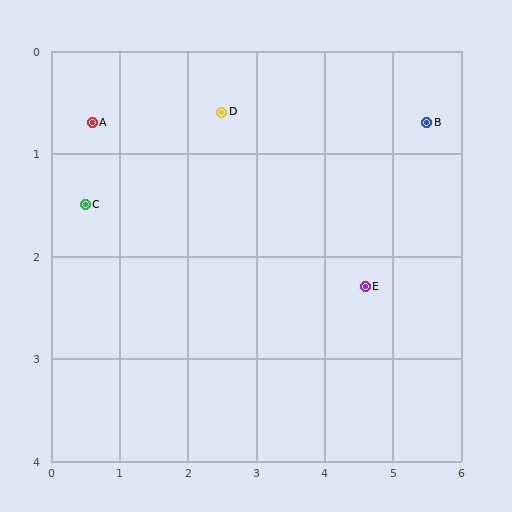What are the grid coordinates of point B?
Point B is at approximately (5.5, 0.7).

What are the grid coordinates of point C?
Point C is at approximately (0.5, 1.5).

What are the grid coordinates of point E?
Point E is at approximately (4.6, 2.3).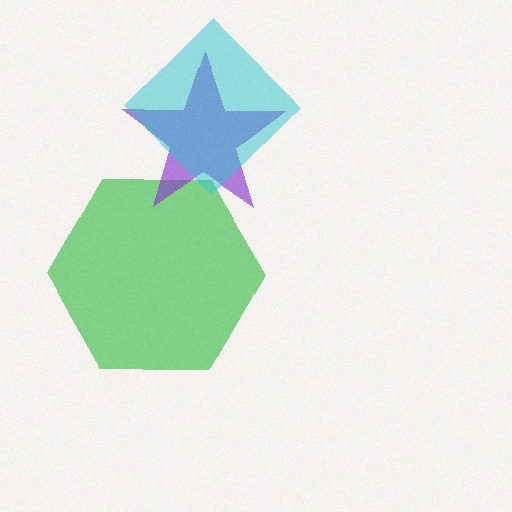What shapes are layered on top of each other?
The layered shapes are: a green hexagon, a purple star, a cyan diamond.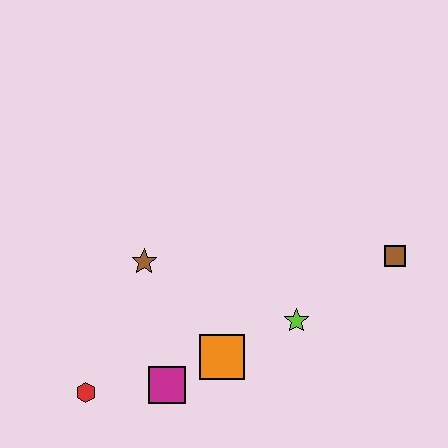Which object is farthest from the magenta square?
The brown square is farthest from the magenta square.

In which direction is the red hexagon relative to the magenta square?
The red hexagon is to the left of the magenta square.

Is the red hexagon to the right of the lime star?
No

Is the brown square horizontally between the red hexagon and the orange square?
No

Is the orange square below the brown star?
Yes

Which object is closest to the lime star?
The orange square is closest to the lime star.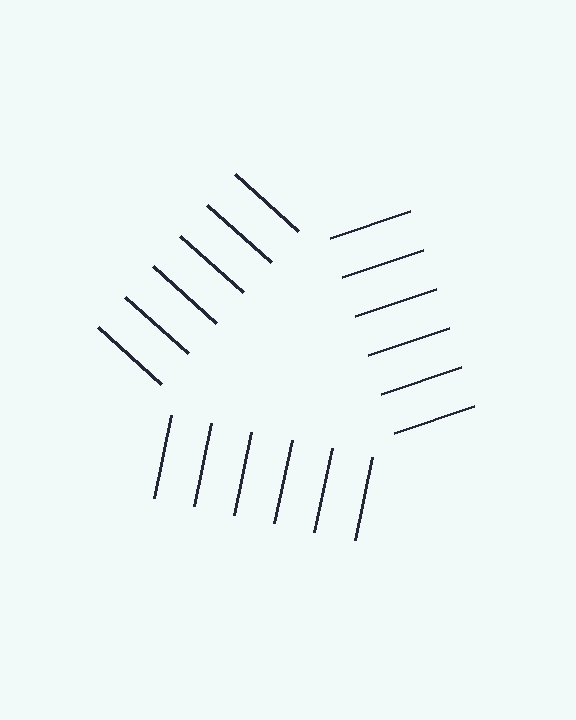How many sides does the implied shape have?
3 sides — the line-ends trace a triangle.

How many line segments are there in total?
18 — 6 along each of the 3 edges.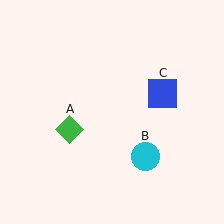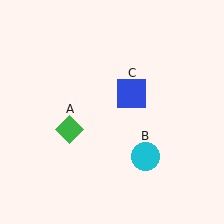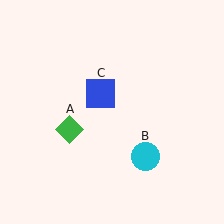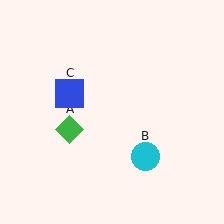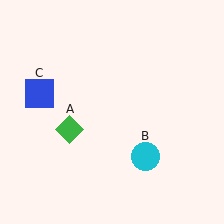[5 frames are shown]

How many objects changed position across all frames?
1 object changed position: blue square (object C).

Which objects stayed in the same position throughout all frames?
Green diamond (object A) and cyan circle (object B) remained stationary.